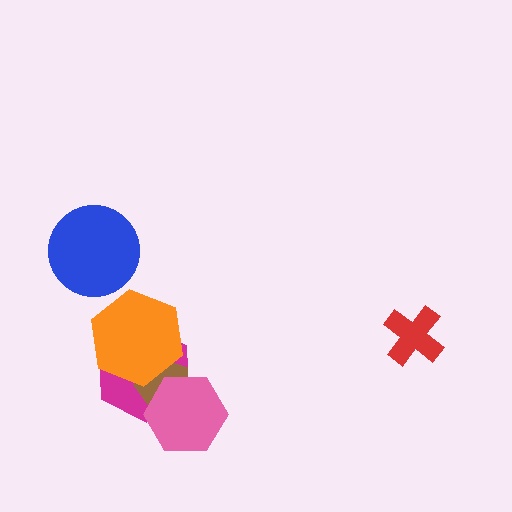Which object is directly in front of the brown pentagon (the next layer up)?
The orange hexagon is directly in front of the brown pentagon.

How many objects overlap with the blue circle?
0 objects overlap with the blue circle.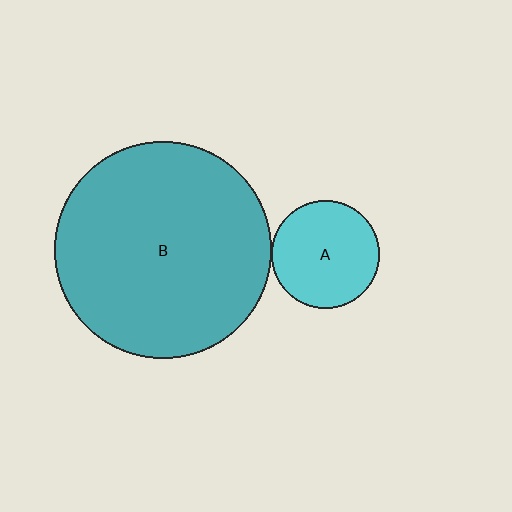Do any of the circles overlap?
No, none of the circles overlap.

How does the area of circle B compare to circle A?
Approximately 4.0 times.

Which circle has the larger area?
Circle B (teal).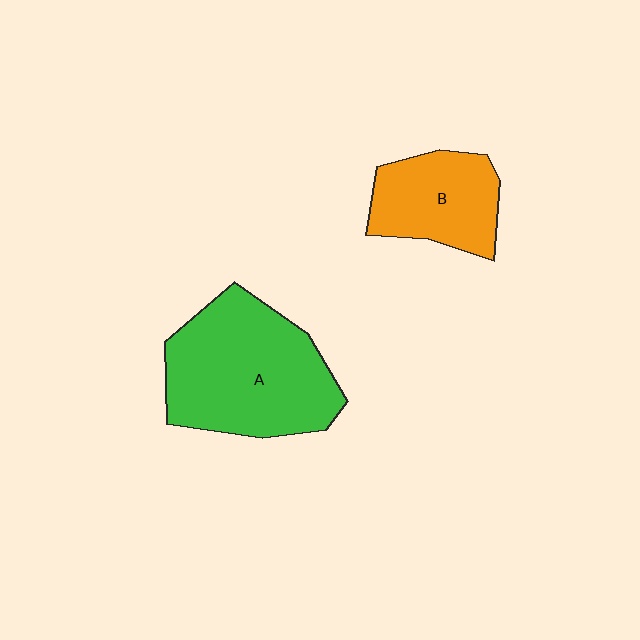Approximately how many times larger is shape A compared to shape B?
Approximately 1.8 times.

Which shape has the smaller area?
Shape B (orange).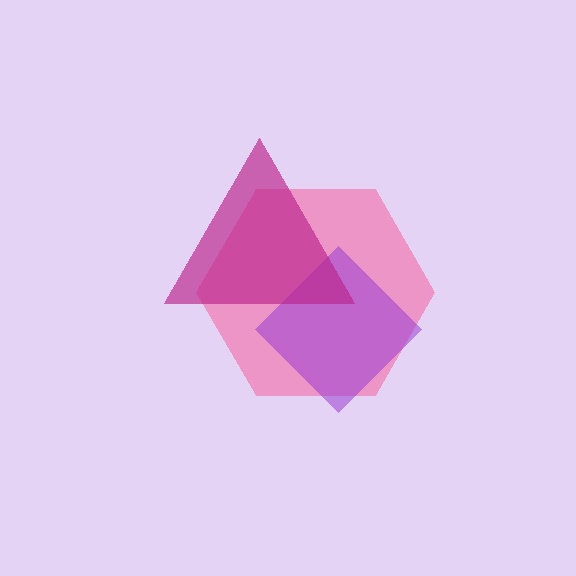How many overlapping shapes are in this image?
There are 3 overlapping shapes in the image.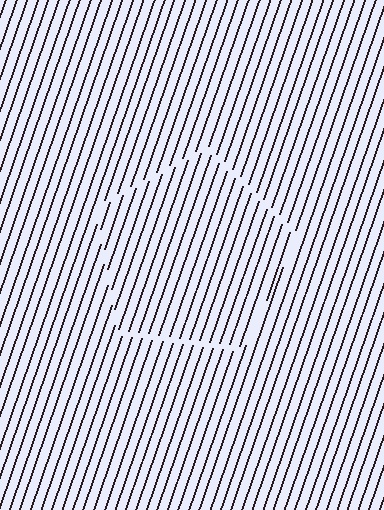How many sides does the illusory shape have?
5 sides — the line-ends trace a pentagon.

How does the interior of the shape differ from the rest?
The interior of the shape contains the same grating, shifted by half a period — the contour is defined by the phase discontinuity where line-ends from the inner and outer gratings abut.